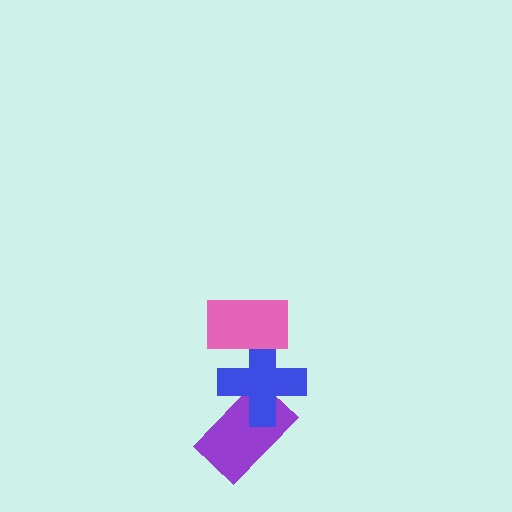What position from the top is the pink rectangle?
The pink rectangle is 1st from the top.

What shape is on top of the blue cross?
The pink rectangle is on top of the blue cross.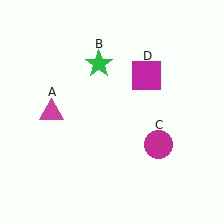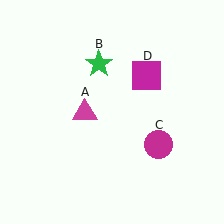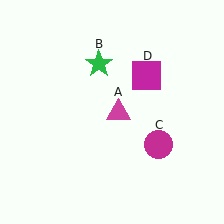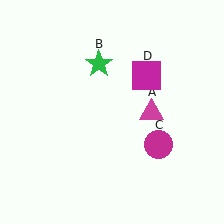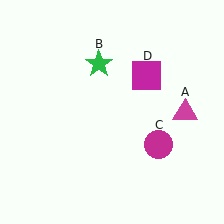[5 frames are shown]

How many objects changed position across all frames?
1 object changed position: magenta triangle (object A).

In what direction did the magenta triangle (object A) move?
The magenta triangle (object A) moved right.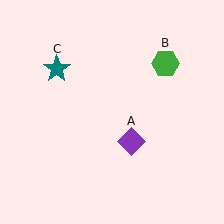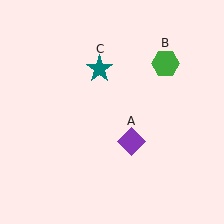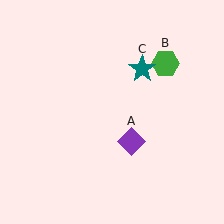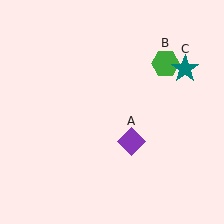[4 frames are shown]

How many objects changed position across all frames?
1 object changed position: teal star (object C).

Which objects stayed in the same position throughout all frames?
Purple diamond (object A) and green hexagon (object B) remained stationary.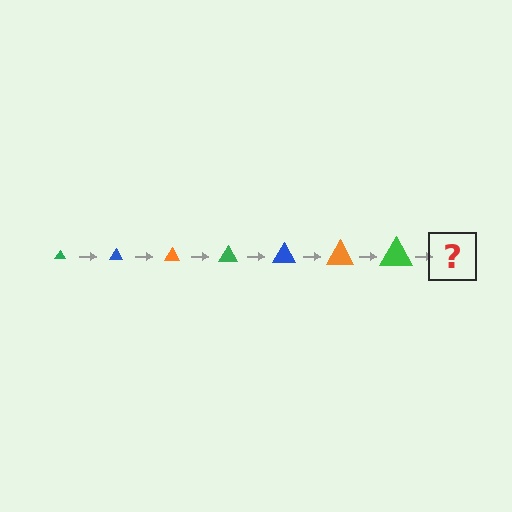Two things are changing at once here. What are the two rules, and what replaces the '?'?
The two rules are that the triangle grows larger each step and the color cycles through green, blue, and orange. The '?' should be a blue triangle, larger than the previous one.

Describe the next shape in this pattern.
It should be a blue triangle, larger than the previous one.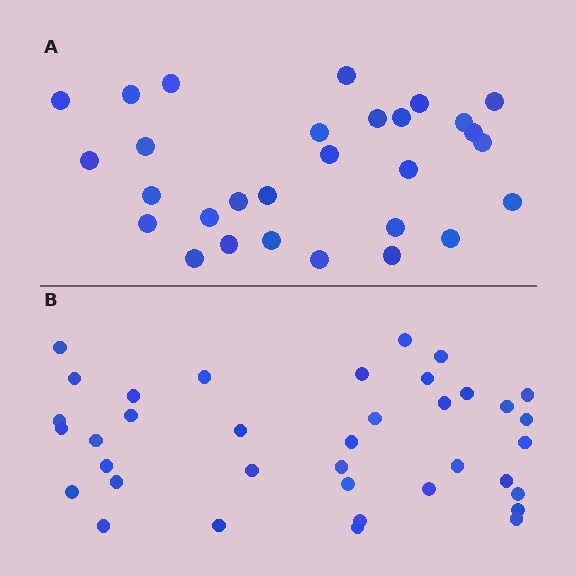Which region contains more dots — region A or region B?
Region B (the bottom region) has more dots.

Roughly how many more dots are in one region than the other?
Region B has roughly 8 or so more dots than region A.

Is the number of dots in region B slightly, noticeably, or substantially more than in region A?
Region B has noticeably more, but not dramatically so. The ratio is roughly 1.3 to 1.